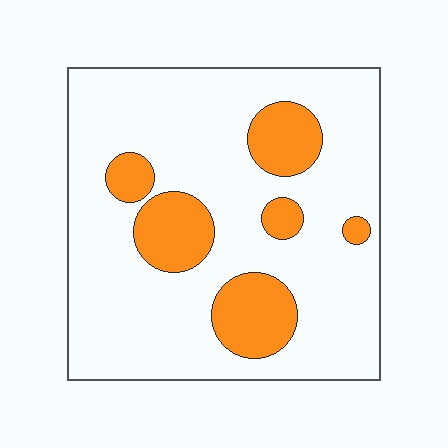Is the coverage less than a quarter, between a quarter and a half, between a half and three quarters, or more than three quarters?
Less than a quarter.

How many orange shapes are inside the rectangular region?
6.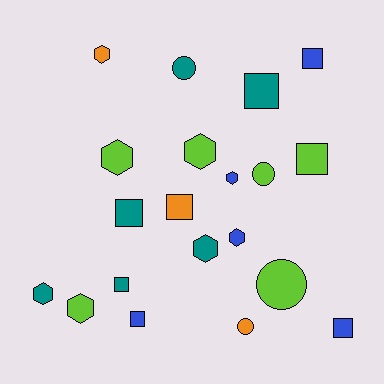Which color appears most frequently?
Lime, with 6 objects.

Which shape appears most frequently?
Square, with 8 objects.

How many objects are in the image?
There are 20 objects.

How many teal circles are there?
There is 1 teal circle.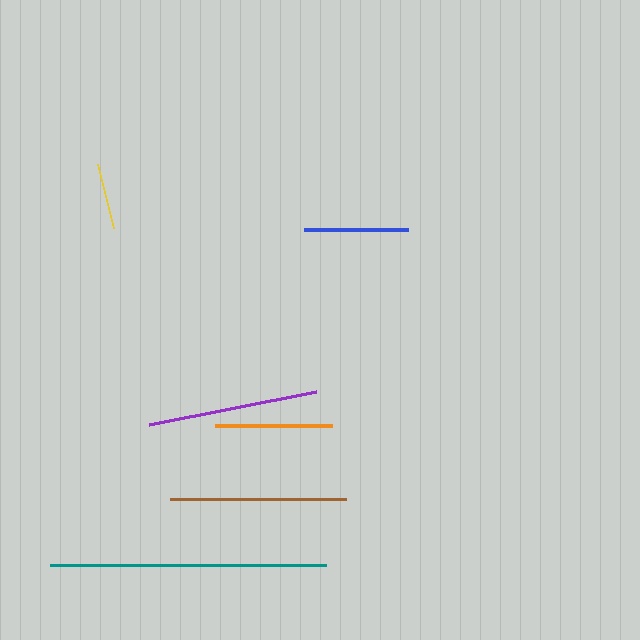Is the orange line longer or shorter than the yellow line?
The orange line is longer than the yellow line.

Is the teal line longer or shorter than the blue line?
The teal line is longer than the blue line.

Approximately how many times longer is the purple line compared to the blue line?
The purple line is approximately 1.6 times the length of the blue line.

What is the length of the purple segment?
The purple segment is approximately 171 pixels long.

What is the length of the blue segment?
The blue segment is approximately 105 pixels long.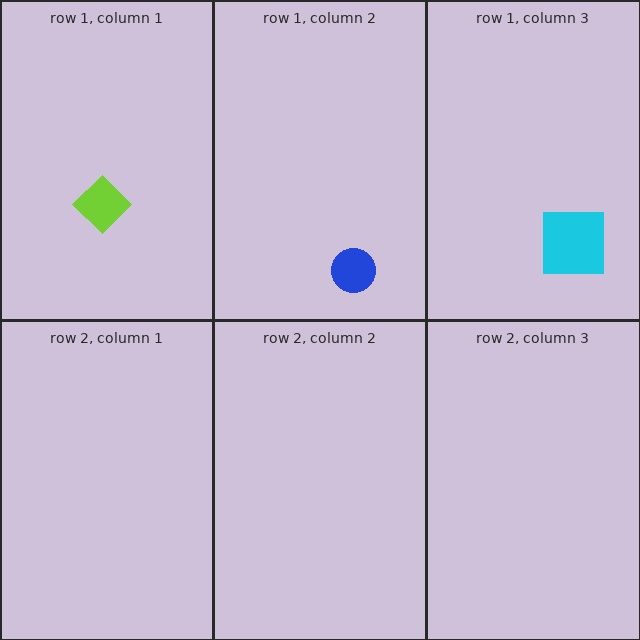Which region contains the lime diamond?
The row 1, column 1 region.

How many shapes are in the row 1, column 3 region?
1.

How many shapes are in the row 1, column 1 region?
1.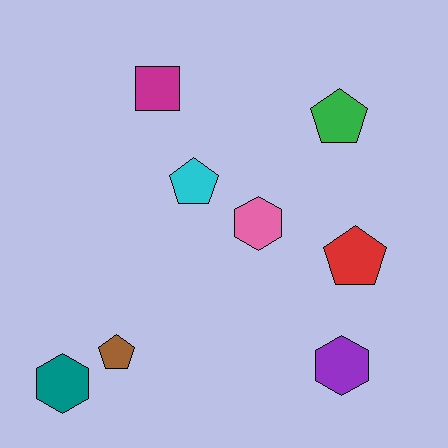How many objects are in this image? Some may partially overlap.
There are 8 objects.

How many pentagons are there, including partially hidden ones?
There are 4 pentagons.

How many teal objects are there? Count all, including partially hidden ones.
There is 1 teal object.